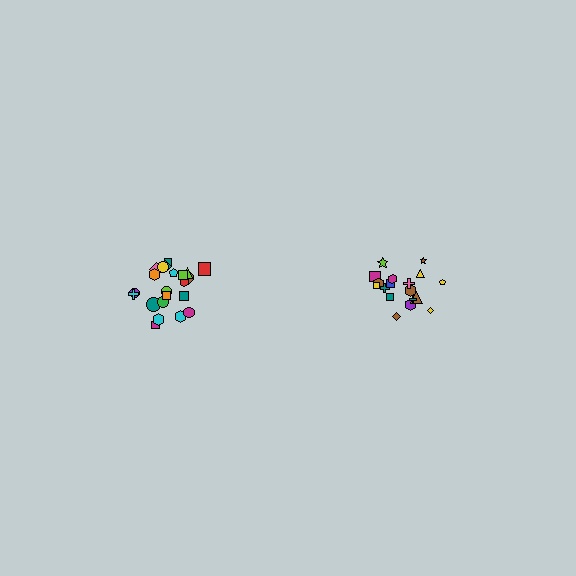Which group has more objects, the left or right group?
The left group.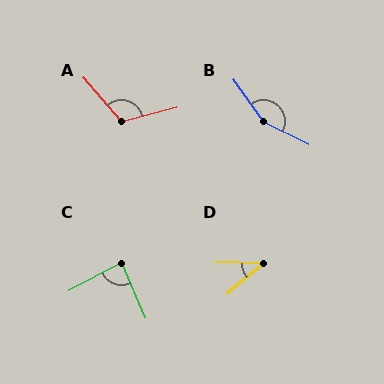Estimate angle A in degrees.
Approximately 115 degrees.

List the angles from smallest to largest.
D (42°), C (86°), A (115°), B (152°).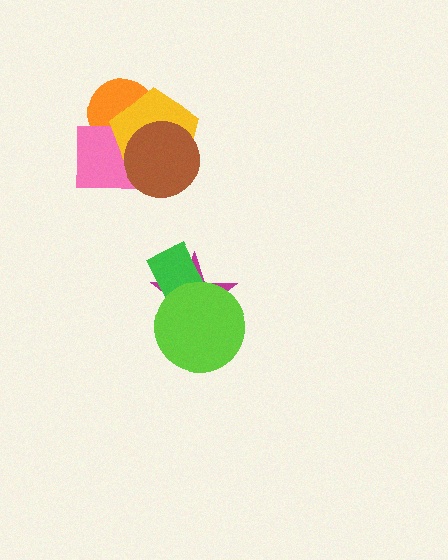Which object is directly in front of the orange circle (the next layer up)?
The pink square is directly in front of the orange circle.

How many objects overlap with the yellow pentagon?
3 objects overlap with the yellow pentagon.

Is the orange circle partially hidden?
Yes, it is partially covered by another shape.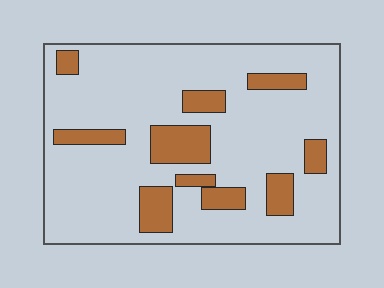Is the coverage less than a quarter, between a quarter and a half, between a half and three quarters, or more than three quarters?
Less than a quarter.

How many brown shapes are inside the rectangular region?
10.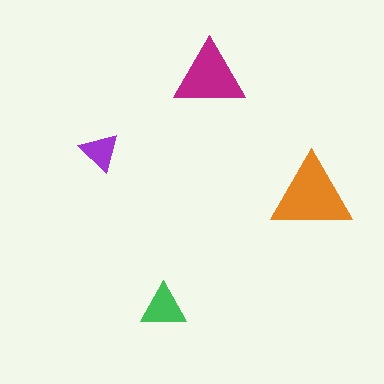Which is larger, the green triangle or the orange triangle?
The orange one.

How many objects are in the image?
There are 4 objects in the image.